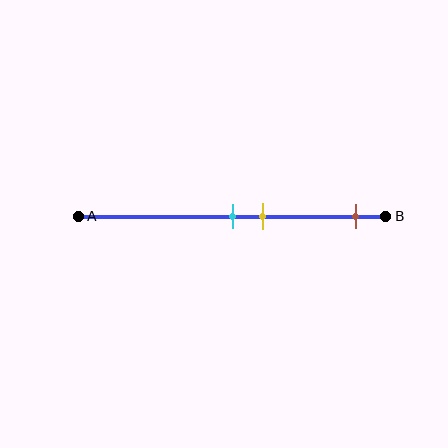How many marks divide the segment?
There are 3 marks dividing the segment.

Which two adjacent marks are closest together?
The cyan and yellow marks are the closest adjacent pair.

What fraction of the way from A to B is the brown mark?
The brown mark is approximately 90% (0.9) of the way from A to B.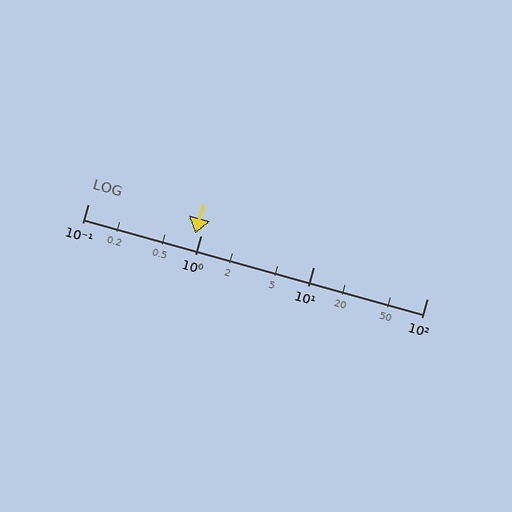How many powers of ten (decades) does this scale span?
The scale spans 3 decades, from 0.1 to 100.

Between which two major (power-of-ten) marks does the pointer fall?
The pointer is between 0.1 and 1.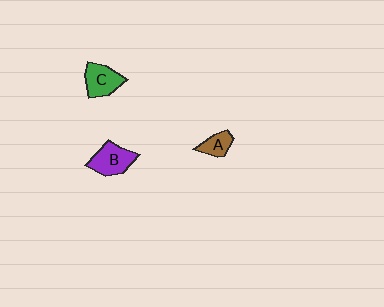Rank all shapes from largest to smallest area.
From largest to smallest: B (purple), C (green), A (brown).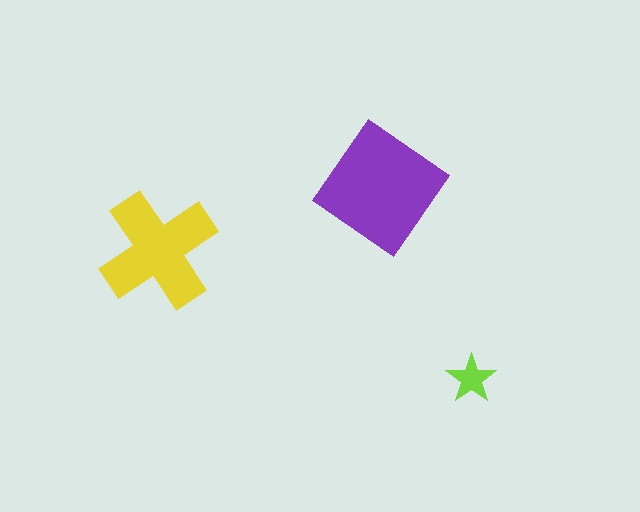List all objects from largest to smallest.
The purple diamond, the yellow cross, the lime star.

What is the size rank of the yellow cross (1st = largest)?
2nd.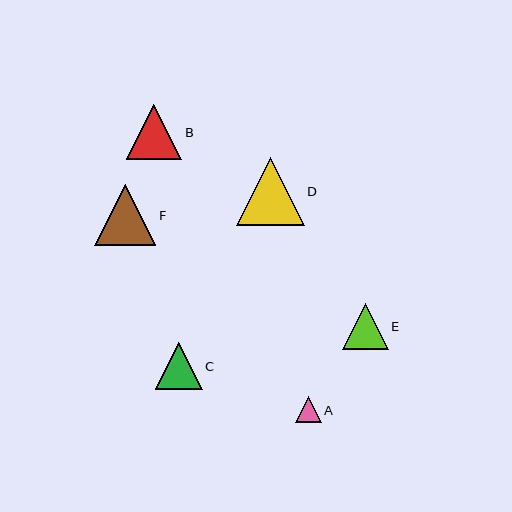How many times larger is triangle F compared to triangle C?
Triangle F is approximately 1.3 times the size of triangle C.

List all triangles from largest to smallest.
From largest to smallest: D, F, B, C, E, A.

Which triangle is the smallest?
Triangle A is the smallest with a size of approximately 26 pixels.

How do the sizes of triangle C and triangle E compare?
Triangle C and triangle E are approximately the same size.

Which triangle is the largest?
Triangle D is the largest with a size of approximately 68 pixels.